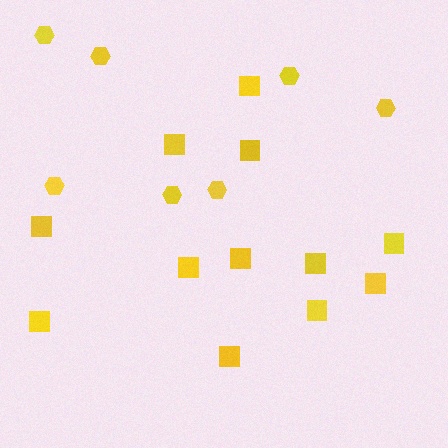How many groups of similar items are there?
There are 2 groups: one group of squares (12) and one group of hexagons (7).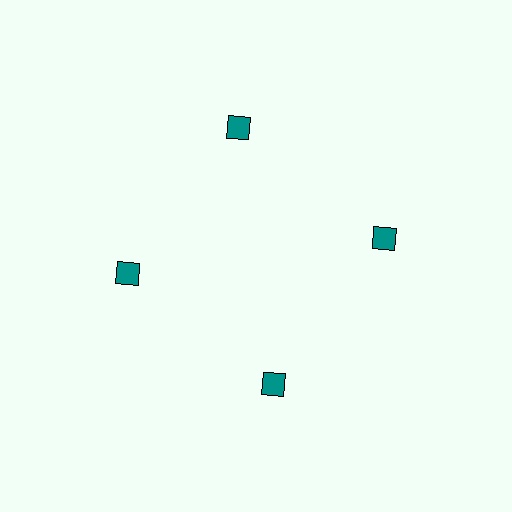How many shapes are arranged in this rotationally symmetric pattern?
There are 4 shapes, arranged in 4 groups of 1.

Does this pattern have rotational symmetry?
Yes, this pattern has 4-fold rotational symmetry. It looks the same after rotating 90 degrees around the center.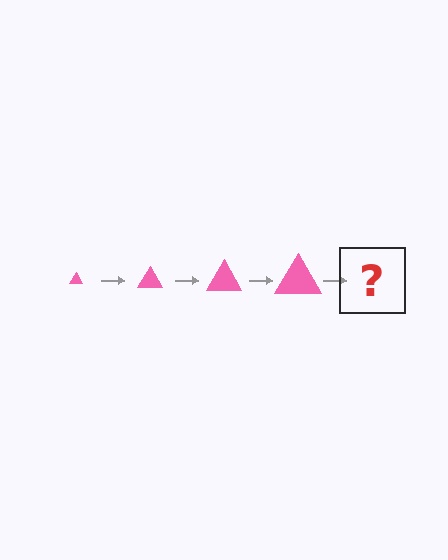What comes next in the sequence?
The next element should be a pink triangle, larger than the previous one.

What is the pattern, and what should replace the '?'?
The pattern is that the triangle gets progressively larger each step. The '?' should be a pink triangle, larger than the previous one.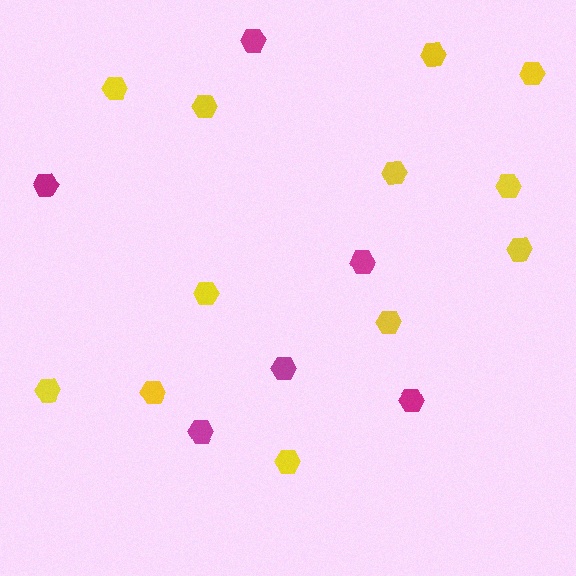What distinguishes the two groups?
There are 2 groups: one group of magenta hexagons (6) and one group of yellow hexagons (12).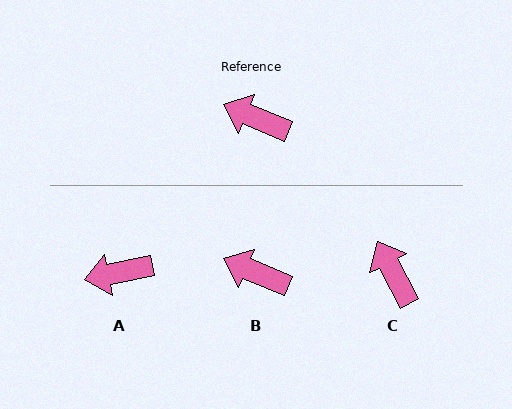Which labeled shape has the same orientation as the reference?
B.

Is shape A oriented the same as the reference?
No, it is off by about 34 degrees.